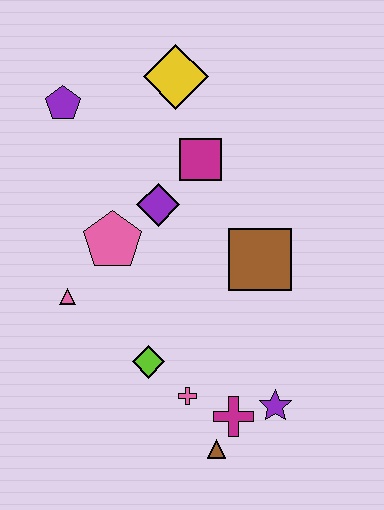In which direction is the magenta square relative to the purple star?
The magenta square is above the purple star.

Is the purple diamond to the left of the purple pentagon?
No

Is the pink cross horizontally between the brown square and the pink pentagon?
Yes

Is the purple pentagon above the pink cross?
Yes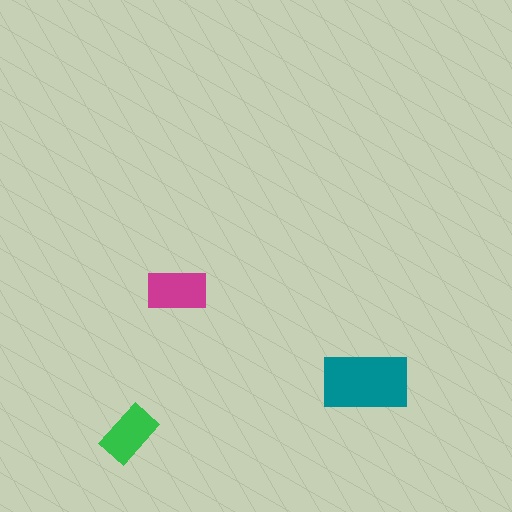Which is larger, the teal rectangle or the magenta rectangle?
The teal one.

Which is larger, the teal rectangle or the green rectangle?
The teal one.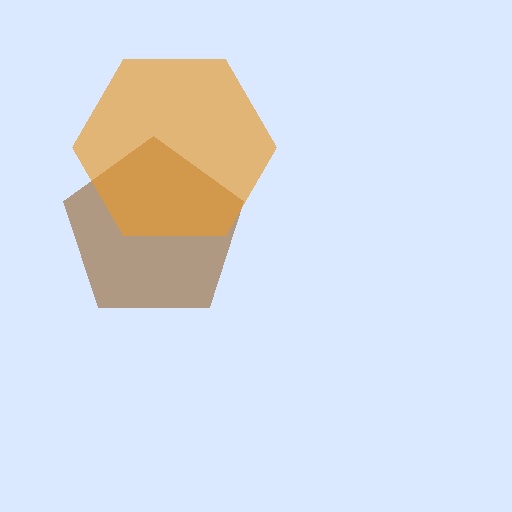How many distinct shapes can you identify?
There are 2 distinct shapes: a brown pentagon, an orange hexagon.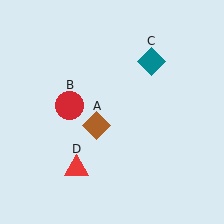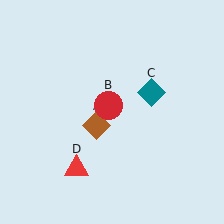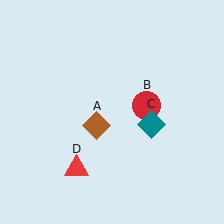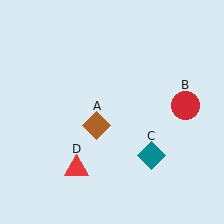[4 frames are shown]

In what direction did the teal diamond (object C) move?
The teal diamond (object C) moved down.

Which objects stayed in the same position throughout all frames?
Brown diamond (object A) and red triangle (object D) remained stationary.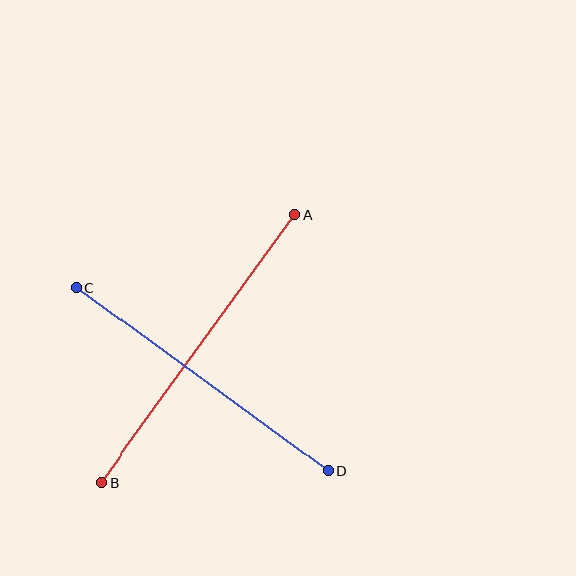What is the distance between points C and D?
The distance is approximately 311 pixels.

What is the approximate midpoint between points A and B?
The midpoint is at approximately (198, 348) pixels.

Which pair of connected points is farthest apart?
Points A and B are farthest apart.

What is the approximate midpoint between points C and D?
The midpoint is at approximately (202, 379) pixels.